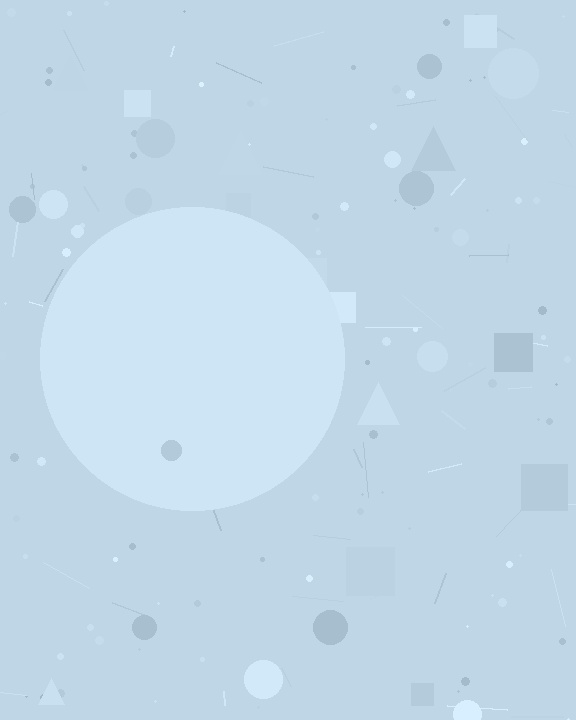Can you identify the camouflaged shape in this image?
The camouflaged shape is a circle.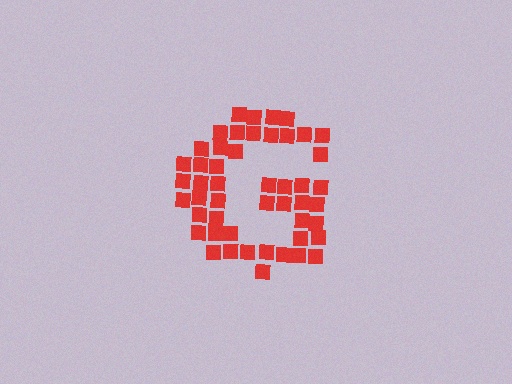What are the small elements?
The small elements are squares.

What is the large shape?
The large shape is the letter G.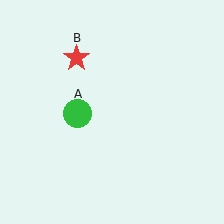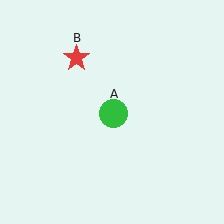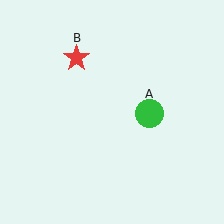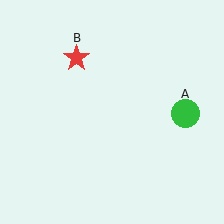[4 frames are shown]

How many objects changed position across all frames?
1 object changed position: green circle (object A).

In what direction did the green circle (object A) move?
The green circle (object A) moved right.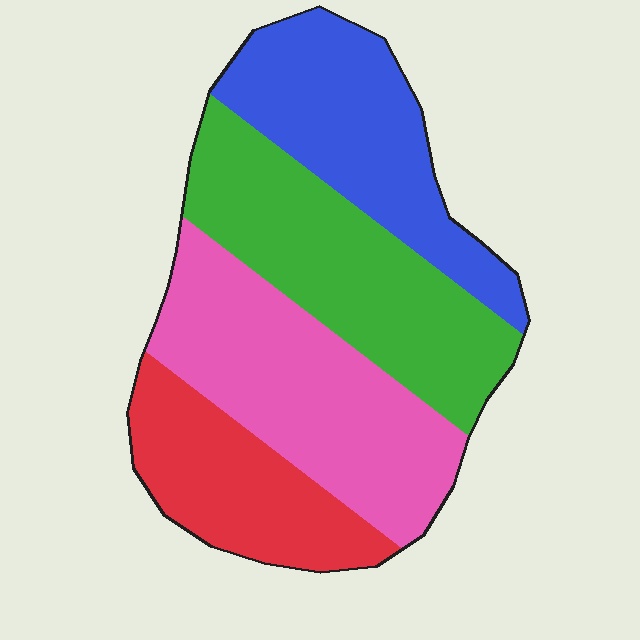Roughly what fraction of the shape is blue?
Blue takes up about one quarter (1/4) of the shape.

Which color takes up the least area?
Red, at roughly 20%.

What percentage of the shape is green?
Green covers roughly 30% of the shape.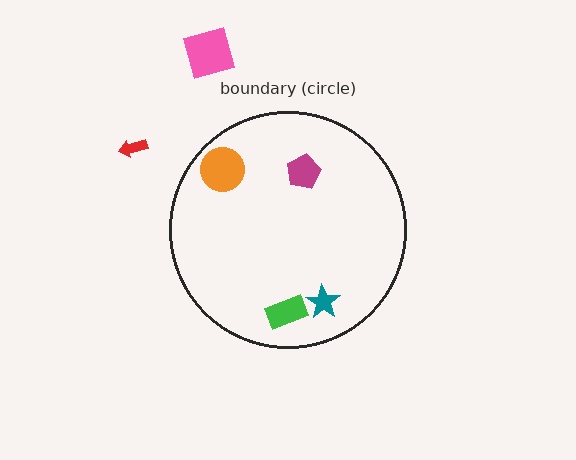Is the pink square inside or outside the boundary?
Outside.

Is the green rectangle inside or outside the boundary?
Inside.